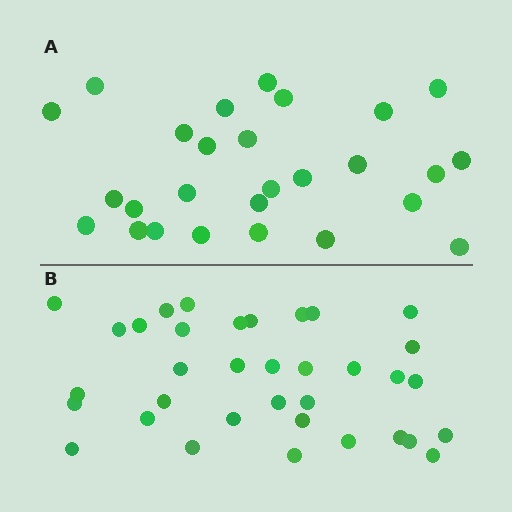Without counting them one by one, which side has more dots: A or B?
Region B (the bottom region) has more dots.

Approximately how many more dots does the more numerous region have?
Region B has roughly 8 or so more dots than region A.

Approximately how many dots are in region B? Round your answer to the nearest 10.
About 40 dots. (The exact count is 35, which rounds to 40.)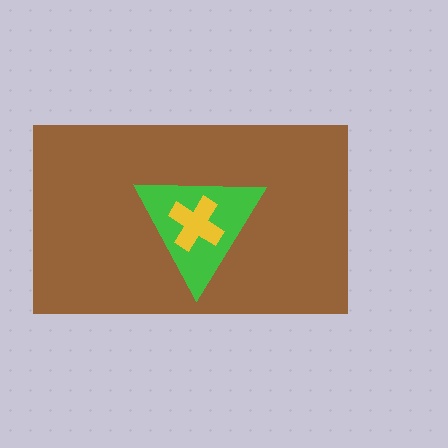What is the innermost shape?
The yellow cross.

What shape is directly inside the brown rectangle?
The green triangle.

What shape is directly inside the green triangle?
The yellow cross.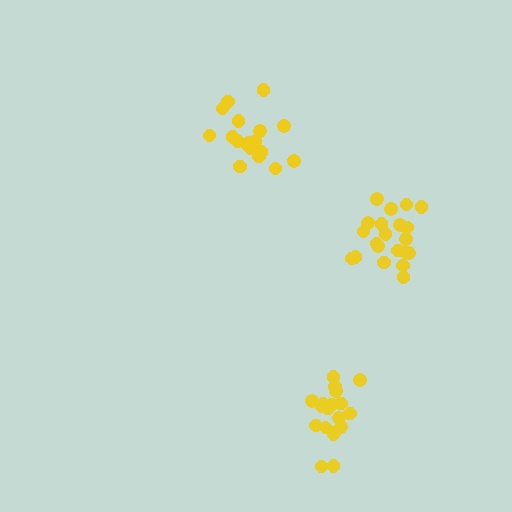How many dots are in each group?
Group 1: 21 dots, Group 2: 21 dots, Group 3: 19 dots (61 total).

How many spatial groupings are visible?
There are 3 spatial groupings.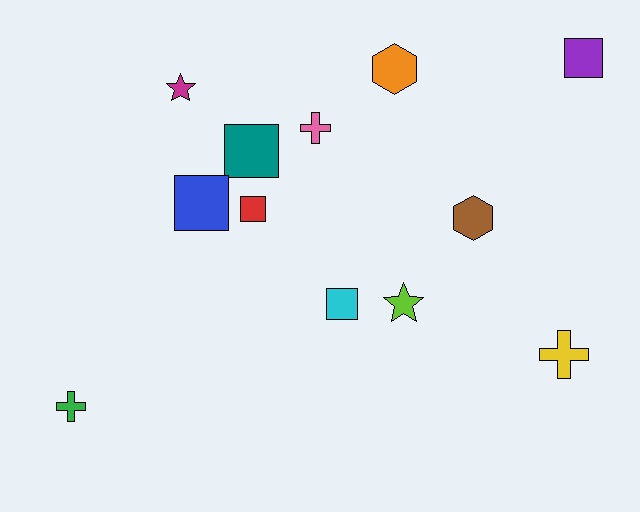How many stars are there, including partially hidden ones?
There are 2 stars.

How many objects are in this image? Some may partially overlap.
There are 12 objects.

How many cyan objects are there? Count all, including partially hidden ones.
There is 1 cyan object.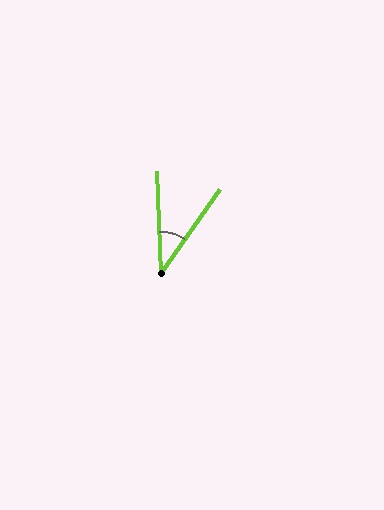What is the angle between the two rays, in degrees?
Approximately 37 degrees.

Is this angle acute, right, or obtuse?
It is acute.